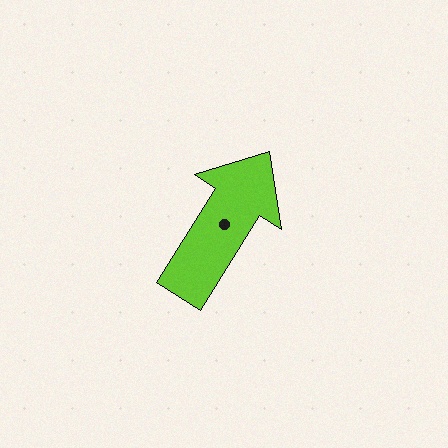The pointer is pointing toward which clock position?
Roughly 1 o'clock.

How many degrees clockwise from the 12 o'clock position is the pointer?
Approximately 32 degrees.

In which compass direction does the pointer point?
Northeast.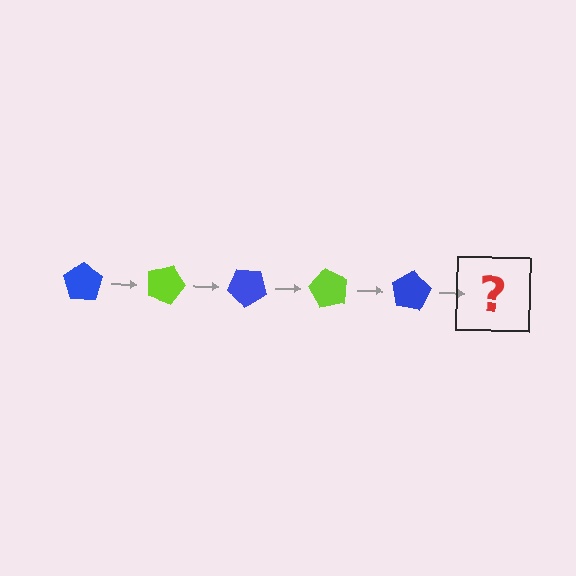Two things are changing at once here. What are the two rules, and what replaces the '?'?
The two rules are that it rotates 20 degrees each step and the color cycles through blue and lime. The '?' should be a lime pentagon, rotated 100 degrees from the start.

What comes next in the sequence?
The next element should be a lime pentagon, rotated 100 degrees from the start.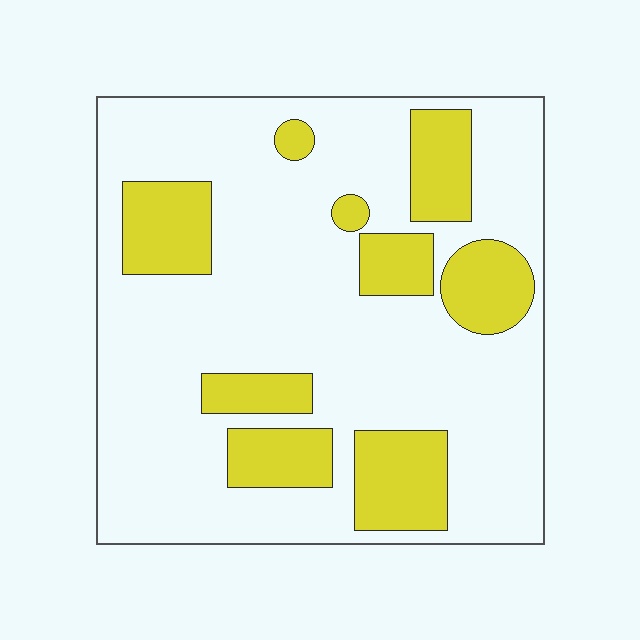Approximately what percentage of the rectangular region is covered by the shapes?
Approximately 25%.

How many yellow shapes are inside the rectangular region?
9.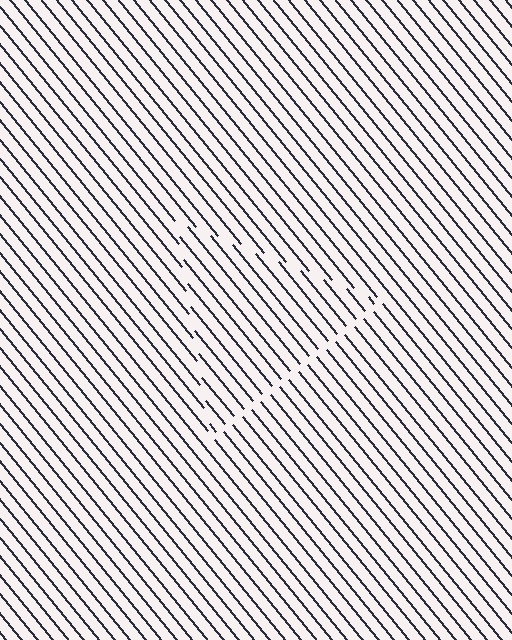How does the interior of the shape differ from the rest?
The interior of the shape contains the same grating, shifted by half a period — the contour is defined by the phase discontinuity where line-ends from the inner and outer gratings abut.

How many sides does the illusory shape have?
3 sides — the line-ends trace a triangle.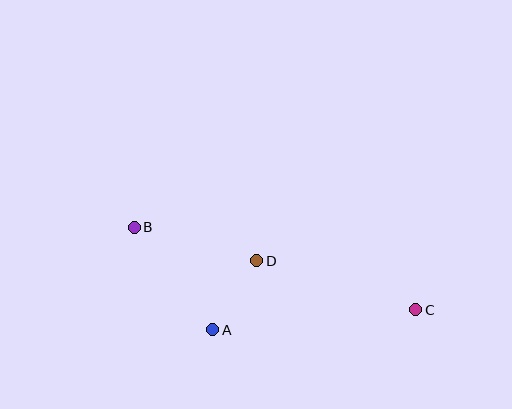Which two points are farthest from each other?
Points B and C are farthest from each other.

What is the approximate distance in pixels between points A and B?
The distance between A and B is approximately 129 pixels.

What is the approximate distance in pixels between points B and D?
The distance between B and D is approximately 127 pixels.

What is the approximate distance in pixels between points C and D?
The distance between C and D is approximately 166 pixels.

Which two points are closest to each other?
Points A and D are closest to each other.